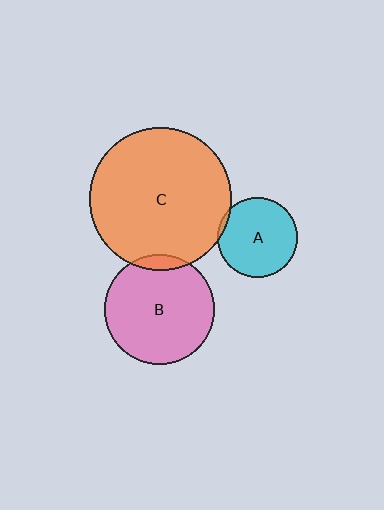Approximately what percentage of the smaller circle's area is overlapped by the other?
Approximately 5%.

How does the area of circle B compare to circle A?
Approximately 1.9 times.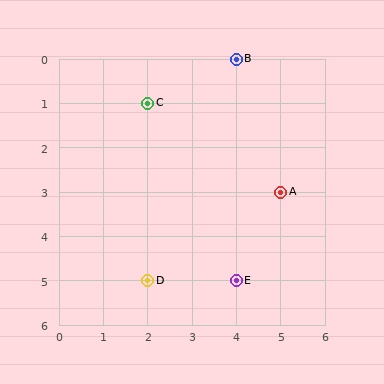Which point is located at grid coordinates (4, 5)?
Point E is at (4, 5).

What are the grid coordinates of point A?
Point A is at grid coordinates (5, 3).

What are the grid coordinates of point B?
Point B is at grid coordinates (4, 0).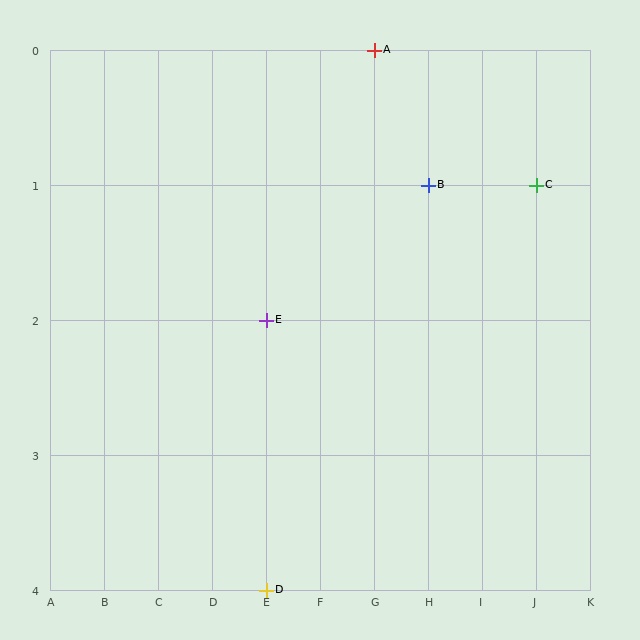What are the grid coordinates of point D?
Point D is at grid coordinates (E, 4).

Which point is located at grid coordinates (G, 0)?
Point A is at (G, 0).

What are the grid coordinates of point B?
Point B is at grid coordinates (H, 1).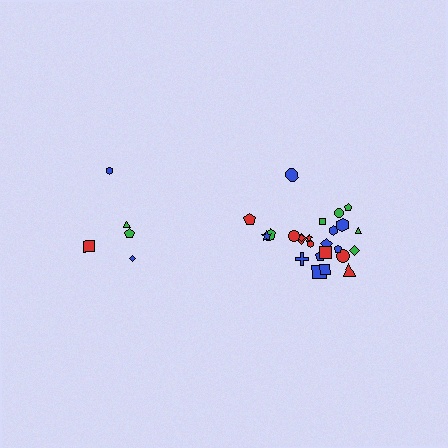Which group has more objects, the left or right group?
The right group.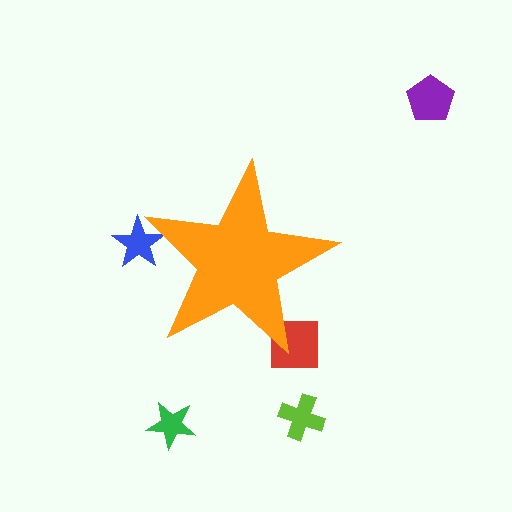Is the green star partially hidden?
No, the green star is fully visible.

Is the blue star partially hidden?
Yes, the blue star is partially hidden behind the orange star.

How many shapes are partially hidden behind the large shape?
2 shapes are partially hidden.